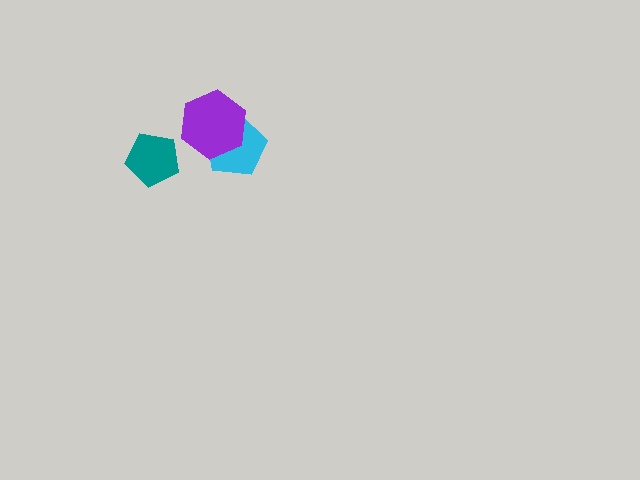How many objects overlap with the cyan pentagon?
1 object overlaps with the cyan pentagon.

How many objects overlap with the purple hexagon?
1 object overlaps with the purple hexagon.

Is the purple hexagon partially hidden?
No, no other shape covers it.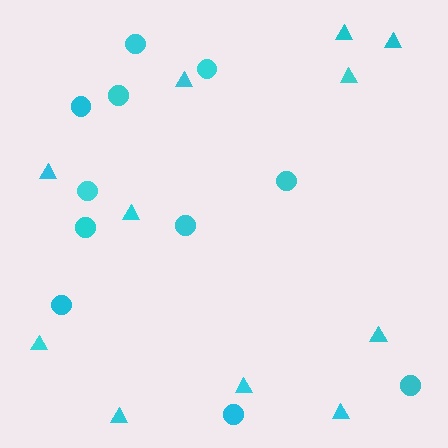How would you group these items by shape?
There are 2 groups: one group of circles (11) and one group of triangles (11).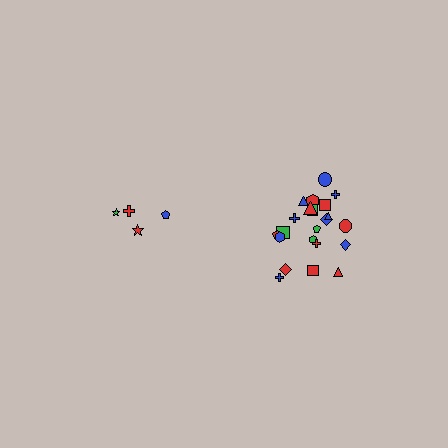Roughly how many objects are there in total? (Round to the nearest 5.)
Roughly 25 objects in total.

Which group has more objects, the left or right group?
The right group.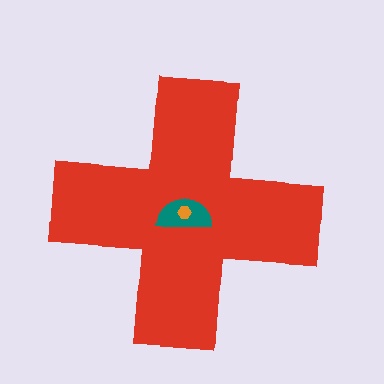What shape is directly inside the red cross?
The teal semicircle.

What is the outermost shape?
The red cross.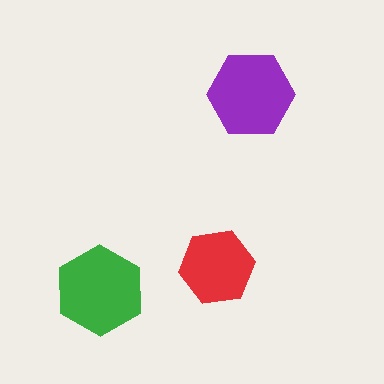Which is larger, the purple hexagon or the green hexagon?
The green one.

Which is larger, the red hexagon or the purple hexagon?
The purple one.